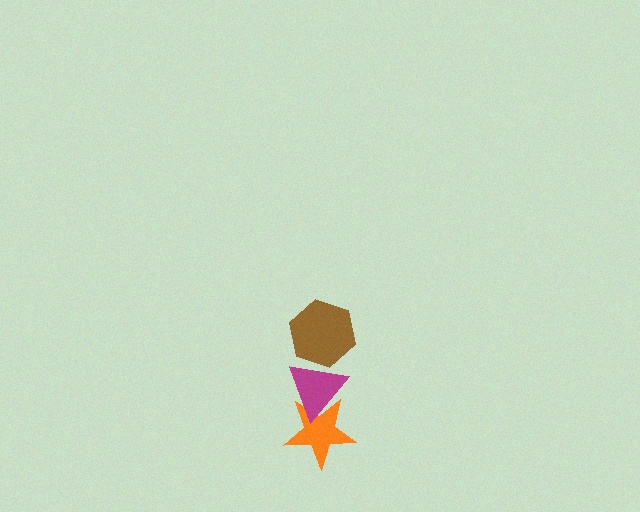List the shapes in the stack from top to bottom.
From top to bottom: the brown hexagon, the magenta triangle, the orange star.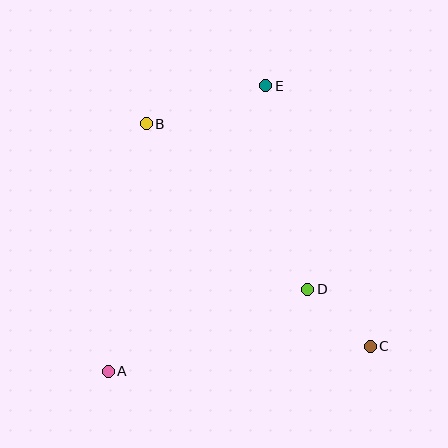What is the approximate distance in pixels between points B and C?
The distance between B and C is approximately 316 pixels.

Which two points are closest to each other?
Points C and D are closest to each other.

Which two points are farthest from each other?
Points A and E are farthest from each other.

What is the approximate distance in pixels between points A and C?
The distance between A and C is approximately 263 pixels.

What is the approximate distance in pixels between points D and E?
The distance between D and E is approximately 208 pixels.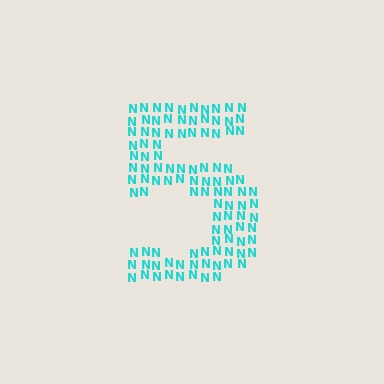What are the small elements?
The small elements are letter N's.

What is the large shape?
The large shape is the digit 5.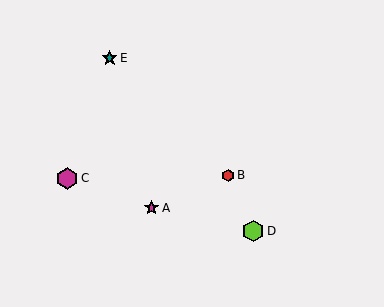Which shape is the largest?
The lime hexagon (labeled D) is the largest.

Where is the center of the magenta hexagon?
The center of the magenta hexagon is at (67, 179).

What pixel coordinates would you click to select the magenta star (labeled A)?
Click at (151, 208) to select the magenta star A.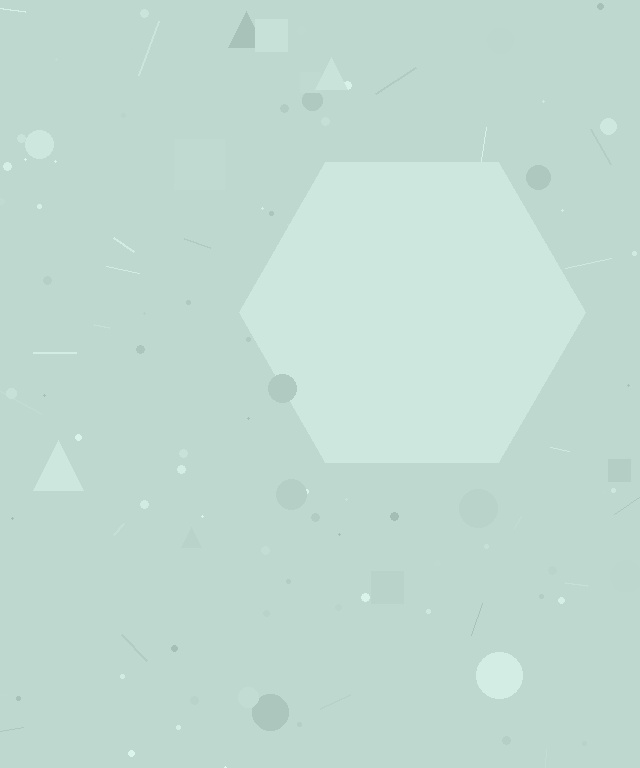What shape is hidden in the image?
A hexagon is hidden in the image.